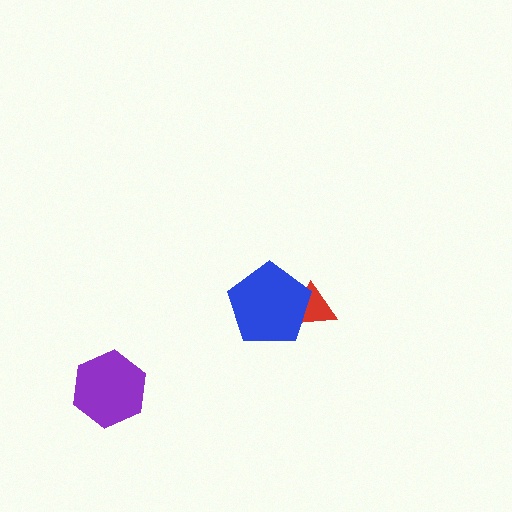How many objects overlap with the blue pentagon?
1 object overlaps with the blue pentagon.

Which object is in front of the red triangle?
The blue pentagon is in front of the red triangle.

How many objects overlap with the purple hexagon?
0 objects overlap with the purple hexagon.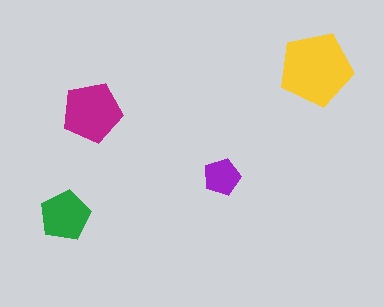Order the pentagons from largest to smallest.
the yellow one, the magenta one, the green one, the purple one.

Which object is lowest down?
The green pentagon is bottommost.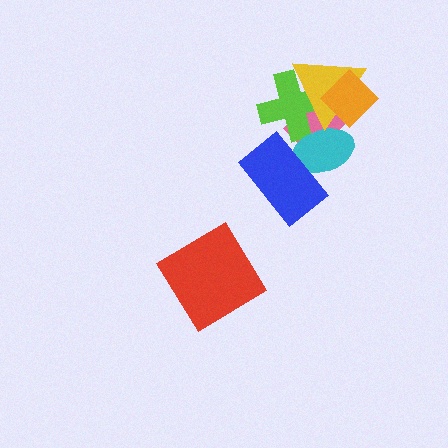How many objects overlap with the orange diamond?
3 objects overlap with the orange diamond.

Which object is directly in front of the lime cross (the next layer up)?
The cyan ellipse is directly in front of the lime cross.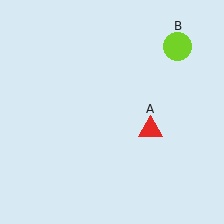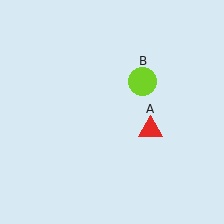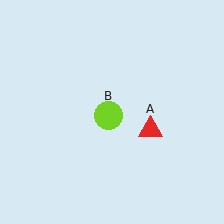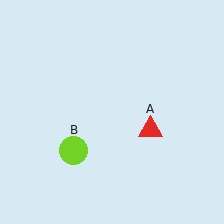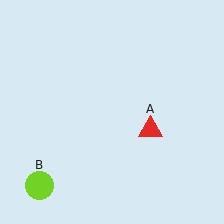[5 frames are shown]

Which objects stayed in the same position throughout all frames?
Red triangle (object A) remained stationary.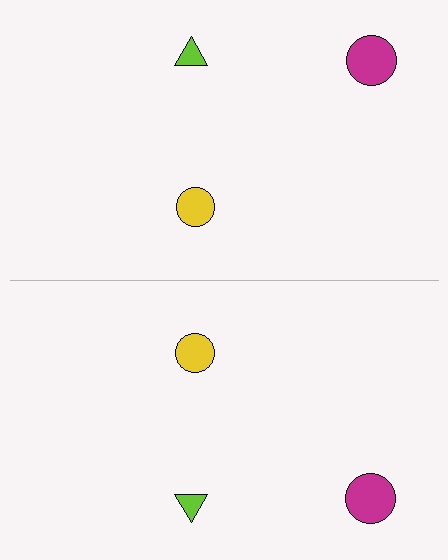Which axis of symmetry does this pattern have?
The pattern has a horizontal axis of symmetry running through the center of the image.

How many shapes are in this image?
There are 6 shapes in this image.